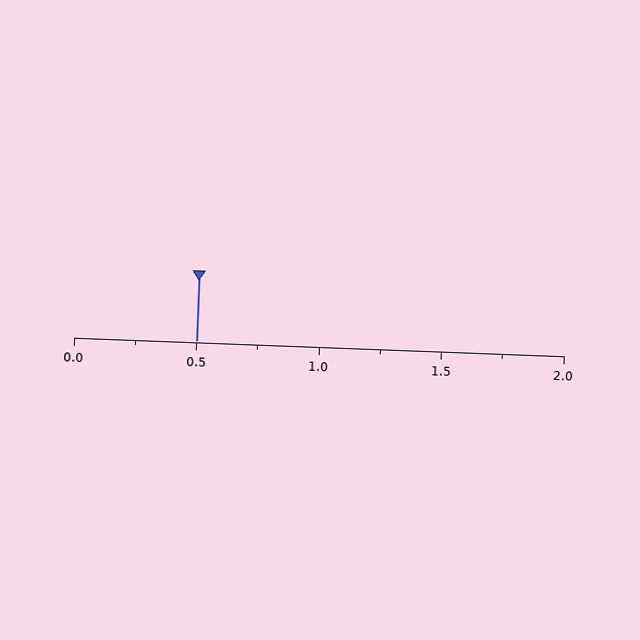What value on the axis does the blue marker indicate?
The marker indicates approximately 0.5.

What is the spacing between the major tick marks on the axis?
The major ticks are spaced 0.5 apart.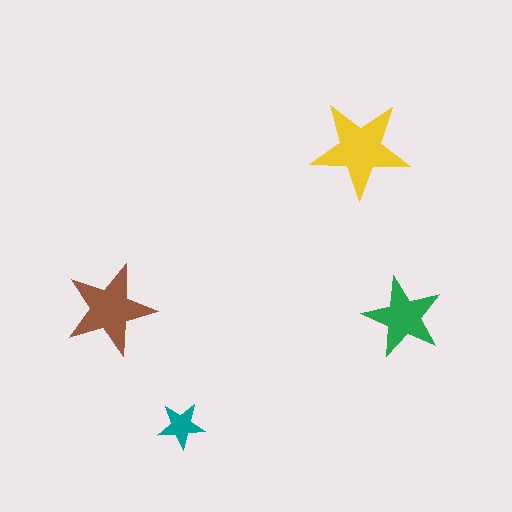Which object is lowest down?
The teal star is bottommost.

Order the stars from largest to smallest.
the yellow one, the brown one, the green one, the teal one.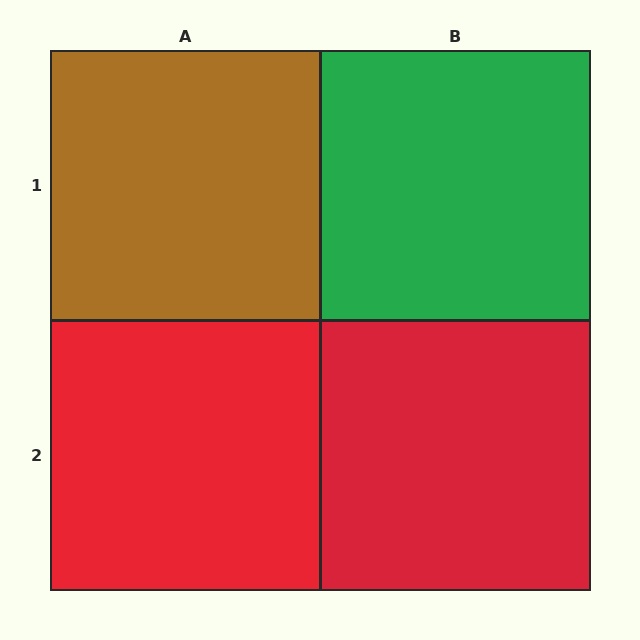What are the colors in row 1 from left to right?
Brown, green.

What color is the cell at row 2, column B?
Red.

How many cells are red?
2 cells are red.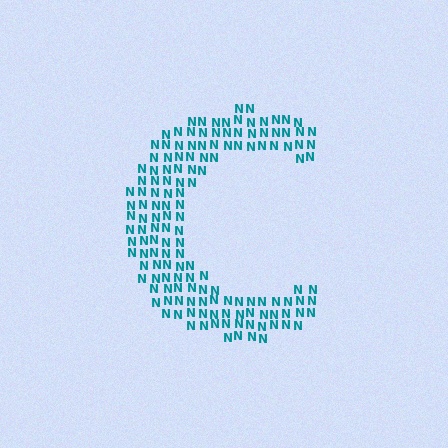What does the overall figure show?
The overall figure shows the letter C.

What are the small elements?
The small elements are letter N's.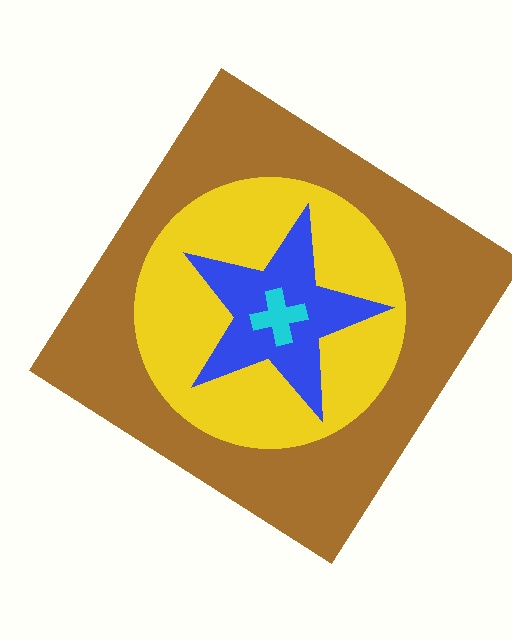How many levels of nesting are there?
4.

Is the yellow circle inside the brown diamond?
Yes.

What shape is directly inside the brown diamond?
The yellow circle.